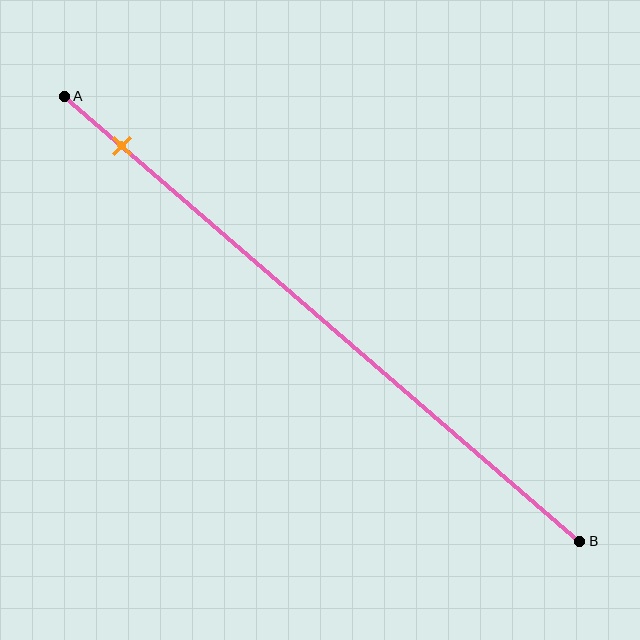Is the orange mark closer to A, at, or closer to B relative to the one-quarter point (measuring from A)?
The orange mark is closer to point A than the one-quarter point of segment AB.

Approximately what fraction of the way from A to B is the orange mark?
The orange mark is approximately 10% of the way from A to B.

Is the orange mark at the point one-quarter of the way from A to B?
No, the mark is at about 10% from A, not at the 25% one-quarter point.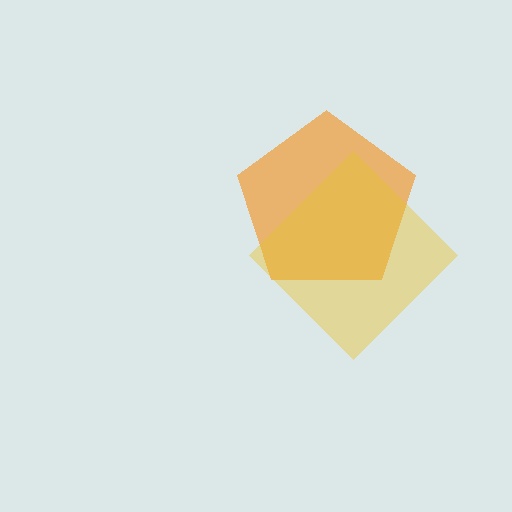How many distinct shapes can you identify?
There are 2 distinct shapes: an orange pentagon, a yellow diamond.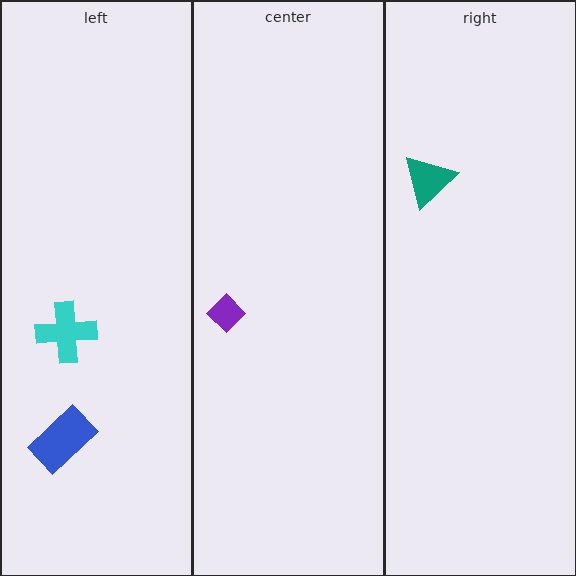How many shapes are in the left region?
2.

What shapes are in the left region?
The cyan cross, the blue rectangle.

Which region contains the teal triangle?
The right region.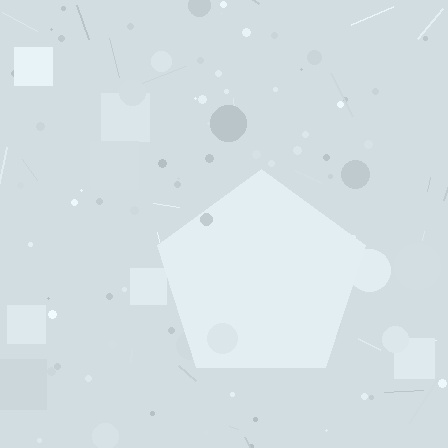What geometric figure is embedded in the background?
A pentagon is embedded in the background.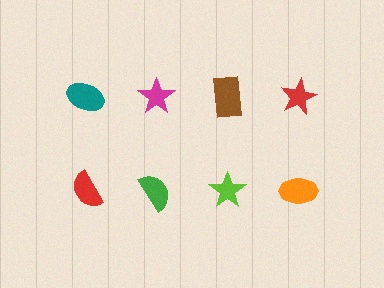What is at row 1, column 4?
A red star.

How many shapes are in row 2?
4 shapes.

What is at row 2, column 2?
A green semicircle.